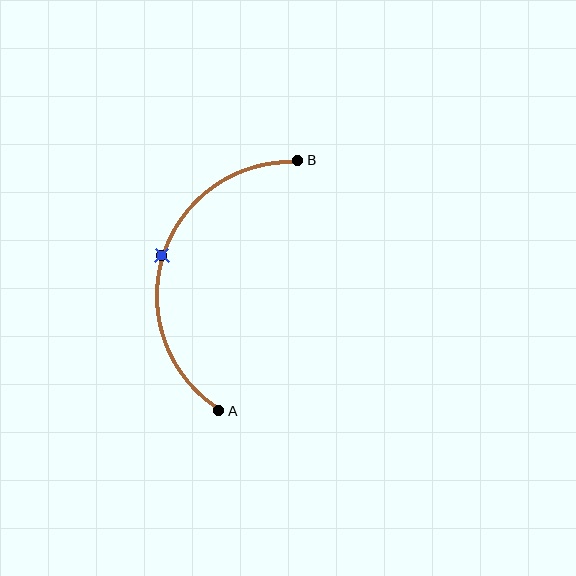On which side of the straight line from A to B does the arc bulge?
The arc bulges to the left of the straight line connecting A and B.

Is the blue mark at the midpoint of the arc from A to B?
Yes. The blue mark lies on the arc at equal arc-length from both A and B — it is the arc midpoint.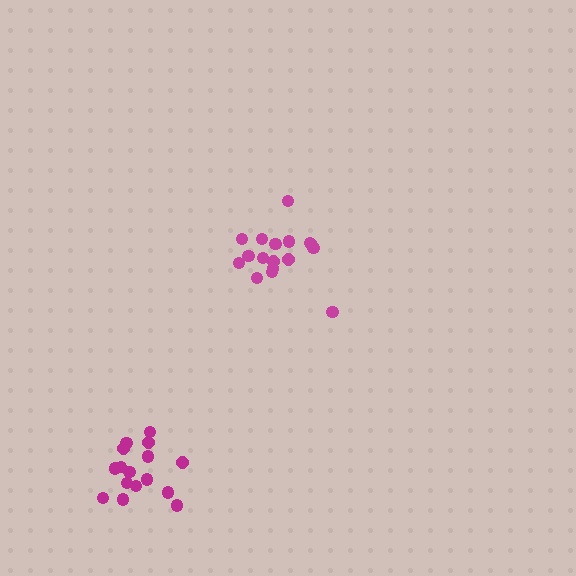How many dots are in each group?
Group 1: 17 dots, Group 2: 16 dots (33 total).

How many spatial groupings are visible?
There are 2 spatial groupings.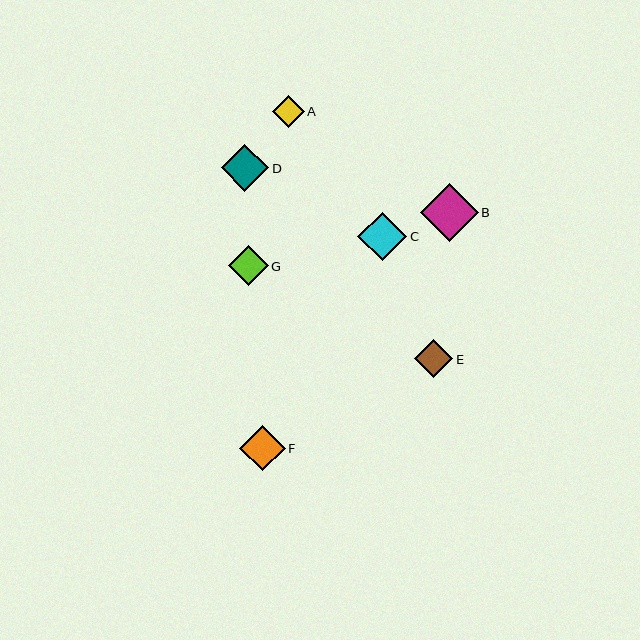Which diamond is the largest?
Diamond B is the largest with a size of approximately 58 pixels.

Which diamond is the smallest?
Diamond A is the smallest with a size of approximately 32 pixels.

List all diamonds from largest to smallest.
From largest to smallest: B, C, D, F, G, E, A.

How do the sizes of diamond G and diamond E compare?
Diamond G and diamond E are approximately the same size.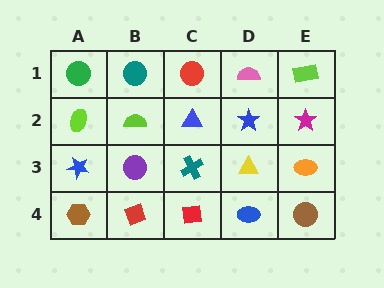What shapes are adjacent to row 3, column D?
A blue star (row 2, column D), a blue ellipse (row 4, column D), a teal cross (row 3, column C), an orange ellipse (row 3, column E).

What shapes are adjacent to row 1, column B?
A lime semicircle (row 2, column B), a green circle (row 1, column A), a red circle (row 1, column C).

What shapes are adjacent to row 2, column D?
A pink semicircle (row 1, column D), a yellow triangle (row 3, column D), a blue triangle (row 2, column C), a magenta star (row 2, column E).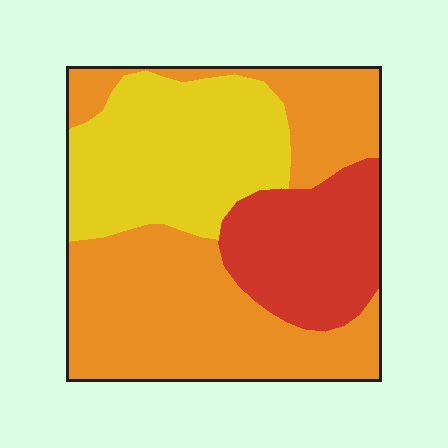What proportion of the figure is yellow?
Yellow takes up about one third (1/3) of the figure.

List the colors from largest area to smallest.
From largest to smallest: orange, yellow, red.